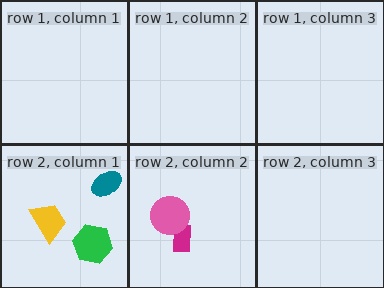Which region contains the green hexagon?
The row 2, column 1 region.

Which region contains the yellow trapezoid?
The row 2, column 1 region.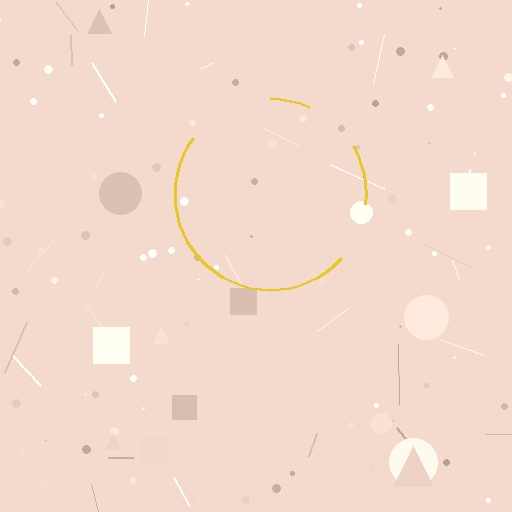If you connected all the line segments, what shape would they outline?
They would outline a circle.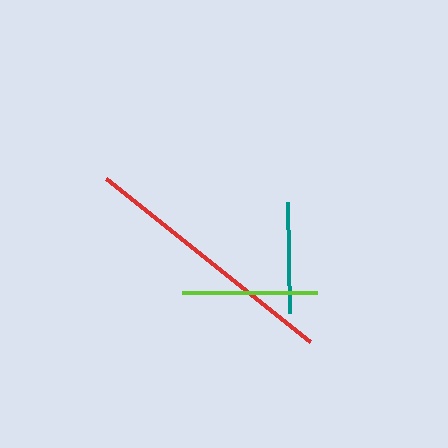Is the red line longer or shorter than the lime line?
The red line is longer than the lime line.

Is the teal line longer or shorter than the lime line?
The lime line is longer than the teal line.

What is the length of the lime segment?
The lime segment is approximately 134 pixels long.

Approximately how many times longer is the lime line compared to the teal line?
The lime line is approximately 1.2 times the length of the teal line.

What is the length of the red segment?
The red segment is approximately 261 pixels long.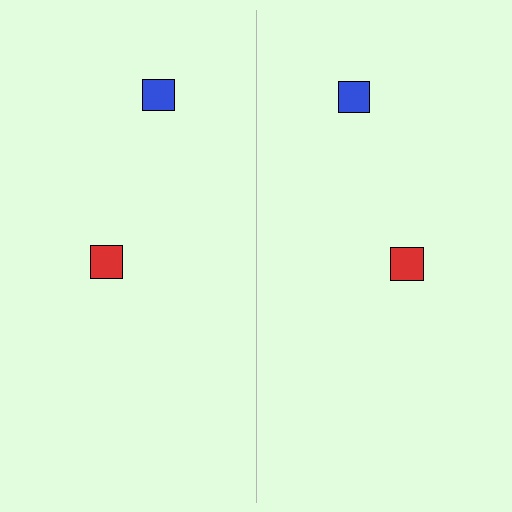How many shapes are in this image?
There are 4 shapes in this image.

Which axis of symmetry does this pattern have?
The pattern has a vertical axis of symmetry running through the center of the image.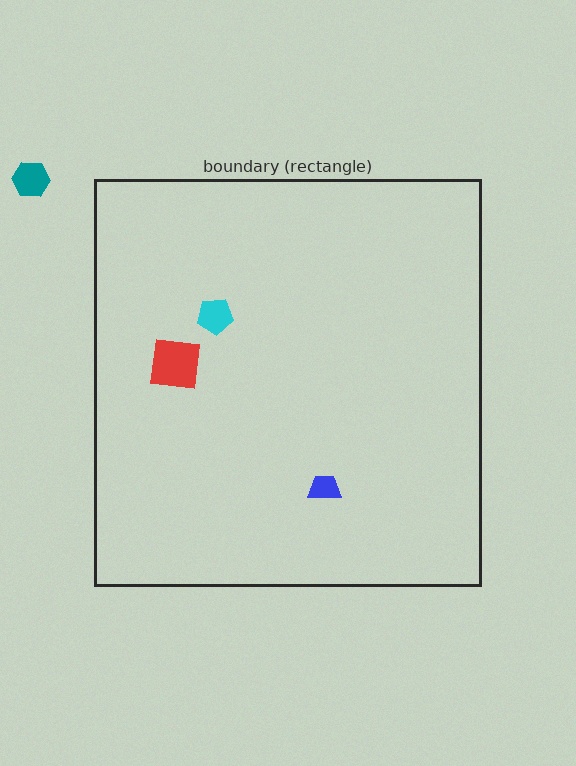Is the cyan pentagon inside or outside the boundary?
Inside.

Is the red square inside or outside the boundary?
Inside.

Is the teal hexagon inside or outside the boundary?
Outside.